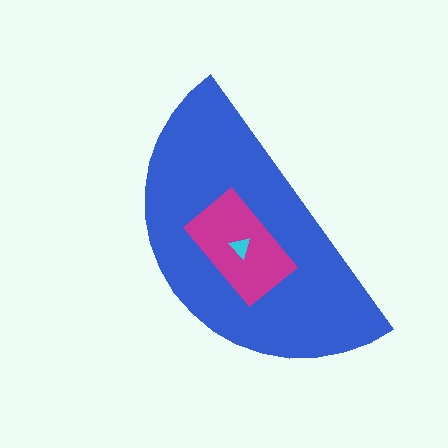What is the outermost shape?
The blue semicircle.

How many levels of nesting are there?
3.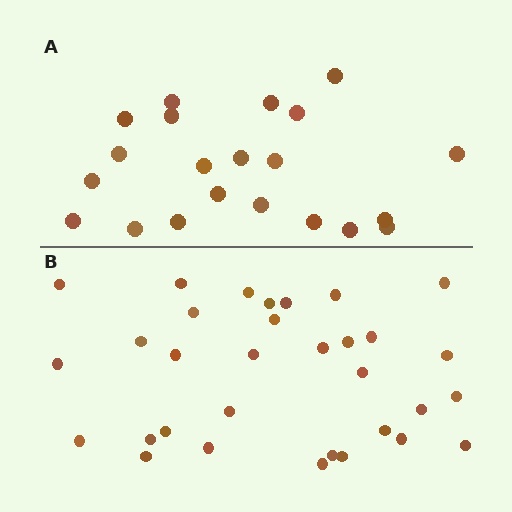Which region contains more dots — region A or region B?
Region B (the bottom region) has more dots.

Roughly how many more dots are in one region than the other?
Region B has roughly 12 or so more dots than region A.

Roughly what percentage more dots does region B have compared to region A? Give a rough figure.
About 50% more.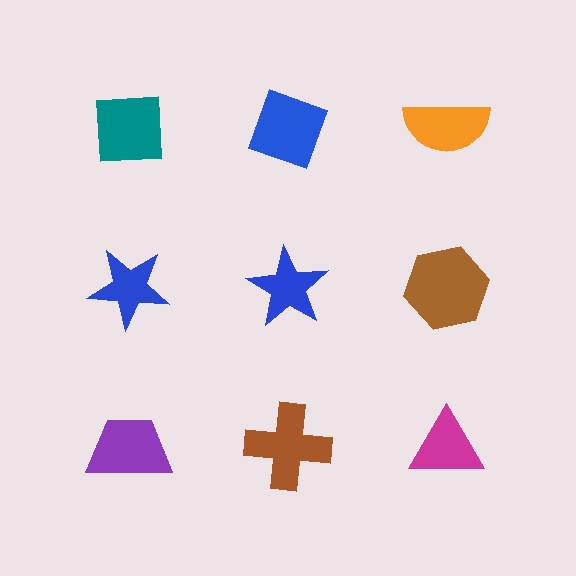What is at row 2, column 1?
A blue star.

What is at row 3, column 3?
A magenta triangle.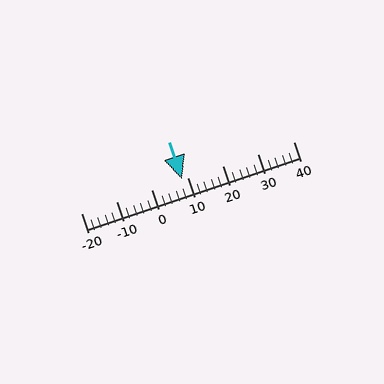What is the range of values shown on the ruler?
The ruler shows values from -20 to 40.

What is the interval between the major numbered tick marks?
The major tick marks are spaced 10 units apart.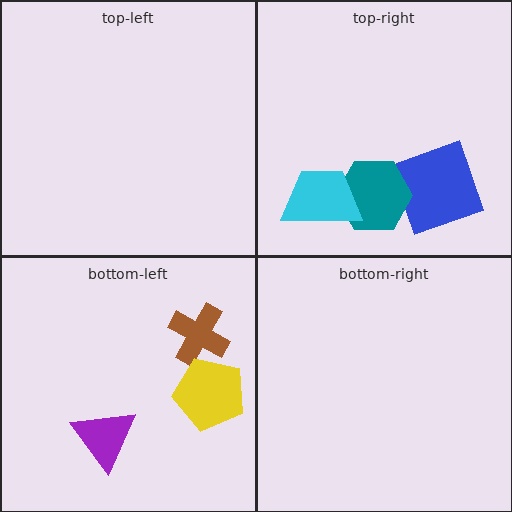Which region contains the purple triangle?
The bottom-left region.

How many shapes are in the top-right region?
3.